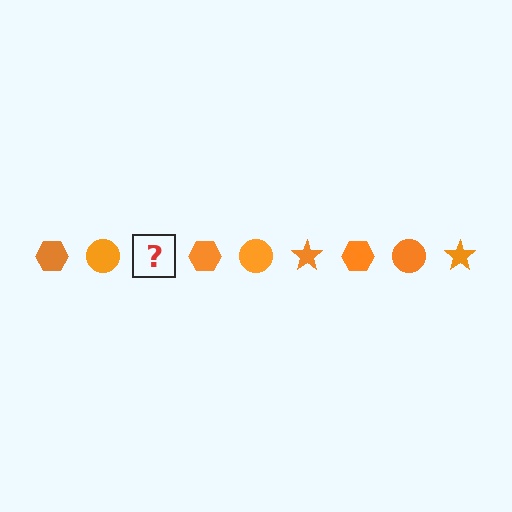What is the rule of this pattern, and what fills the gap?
The rule is that the pattern cycles through hexagon, circle, star shapes in orange. The gap should be filled with an orange star.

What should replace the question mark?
The question mark should be replaced with an orange star.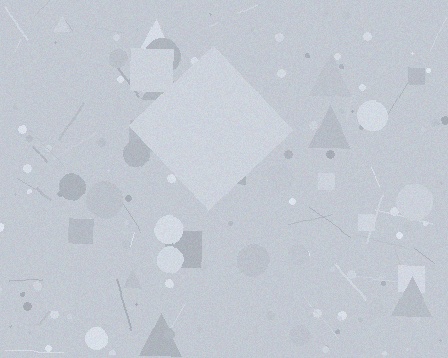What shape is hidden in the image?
A diamond is hidden in the image.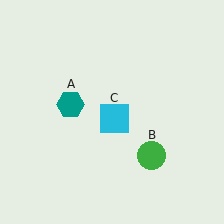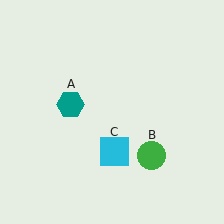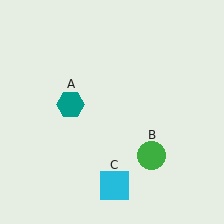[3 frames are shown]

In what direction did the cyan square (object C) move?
The cyan square (object C) moved down.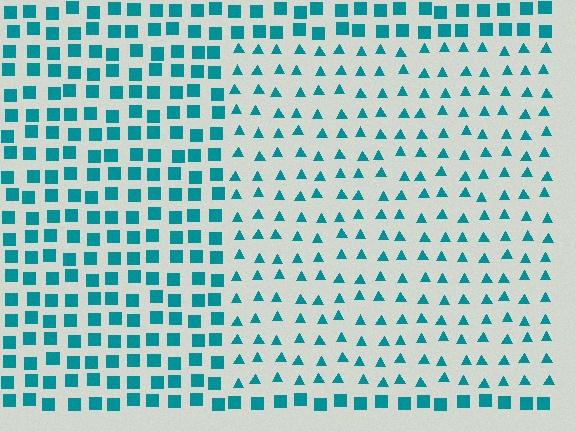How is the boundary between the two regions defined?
The boundary is defined by a change in element shape: triangles inside vs. squares outside. All elements share the same color and spacing.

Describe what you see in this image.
The image is filled with small teal elements arranged in a uniform grid. A rectangle-shaped region contains triangles, while the surrounding area contains squares. The boundary is defined purely by the change in element shape.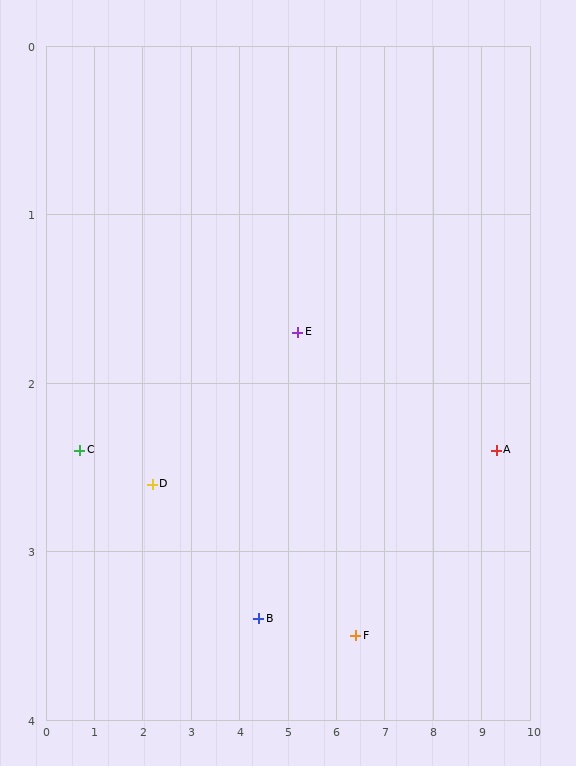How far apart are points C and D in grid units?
Points C and D are about 1.5 grid units apart.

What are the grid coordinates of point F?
Point F is at approximately (6.4, 3.5).